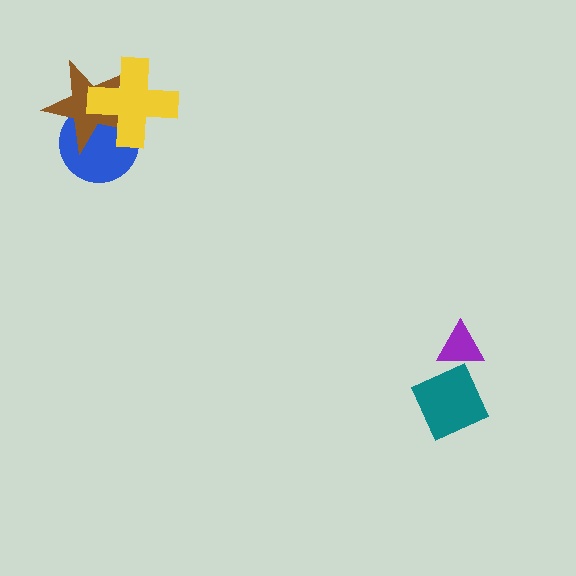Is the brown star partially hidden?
Yes, it is partially covered by another shape.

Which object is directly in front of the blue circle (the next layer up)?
The brown star is directly in front of the blue circle.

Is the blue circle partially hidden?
Yes, it is partially covered by another shape.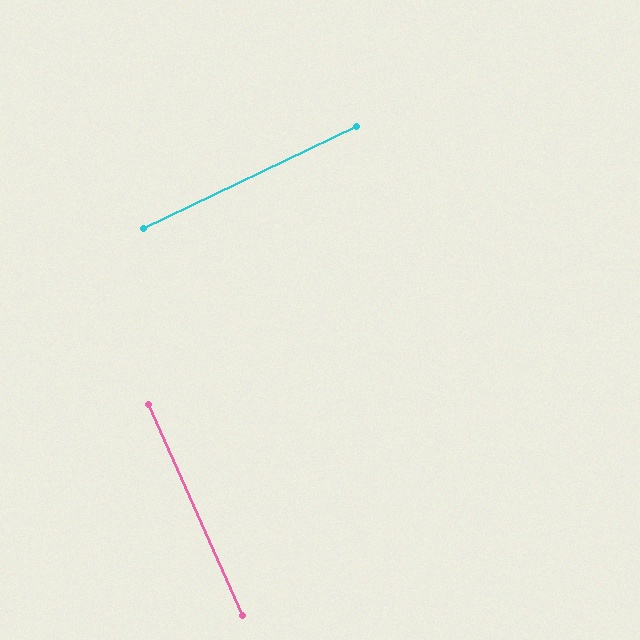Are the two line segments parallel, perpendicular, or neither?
Perpendicular — they meet at approximately 88°.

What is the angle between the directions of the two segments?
Approximately 88 degrees.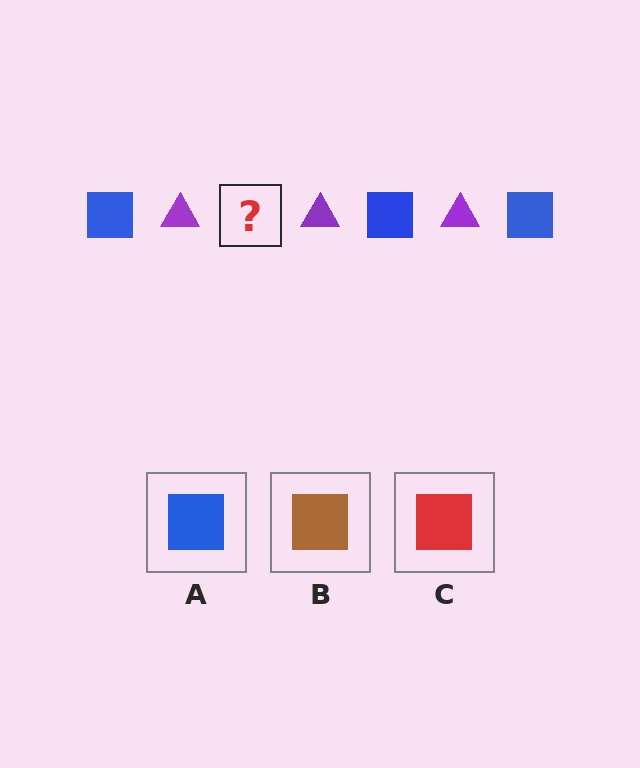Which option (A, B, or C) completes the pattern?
A.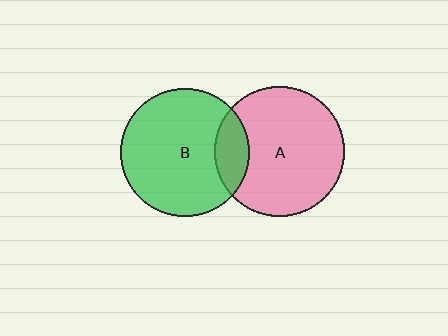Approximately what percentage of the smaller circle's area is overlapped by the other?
Approximately 15%.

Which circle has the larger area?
Circle A (pink).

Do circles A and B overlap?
Yes.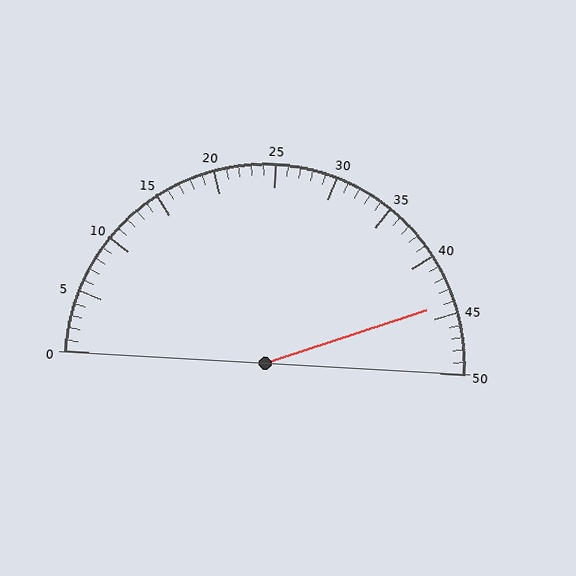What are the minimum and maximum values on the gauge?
The gauge ranges from 0 to 50.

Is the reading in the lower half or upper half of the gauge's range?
The reading is in the upper half of the range (0 to 50).